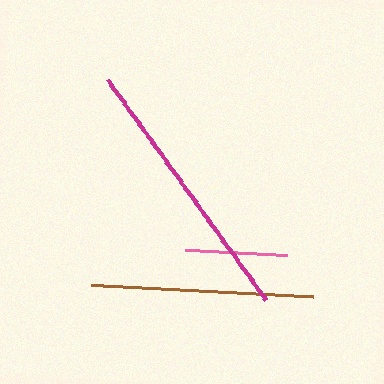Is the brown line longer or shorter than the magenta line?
The magenta line is longer than the brown line.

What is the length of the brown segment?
The brown segment is approximately 223 pixels long.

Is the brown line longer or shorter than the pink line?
The brown line is longer than the pink line.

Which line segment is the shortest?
The pink line is the shortest at approximately 102 pixels.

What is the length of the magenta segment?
The magenta segment is approximately 271 pixels long.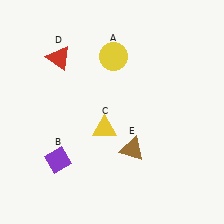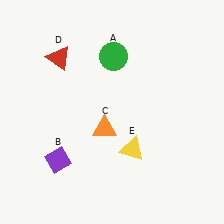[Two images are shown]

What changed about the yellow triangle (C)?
In Image 1, C is yellow. In Image 2, it changed to orange.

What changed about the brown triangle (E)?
In Image 1, E is brown. In Image 2, it changed to yellow.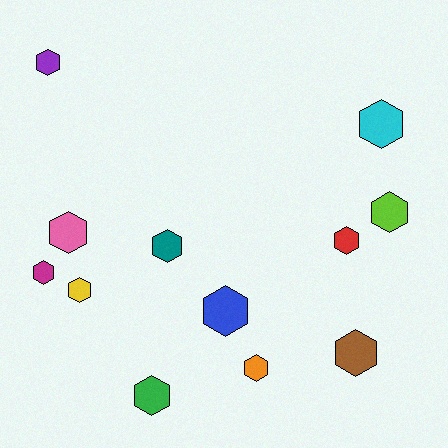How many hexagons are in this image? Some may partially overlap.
There are 12 hexagons.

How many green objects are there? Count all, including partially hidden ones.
There is 1 green object.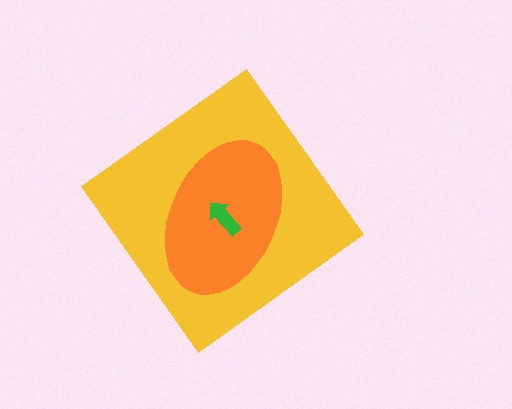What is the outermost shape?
The yellow diamond.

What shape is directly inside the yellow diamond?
The orange ellipse.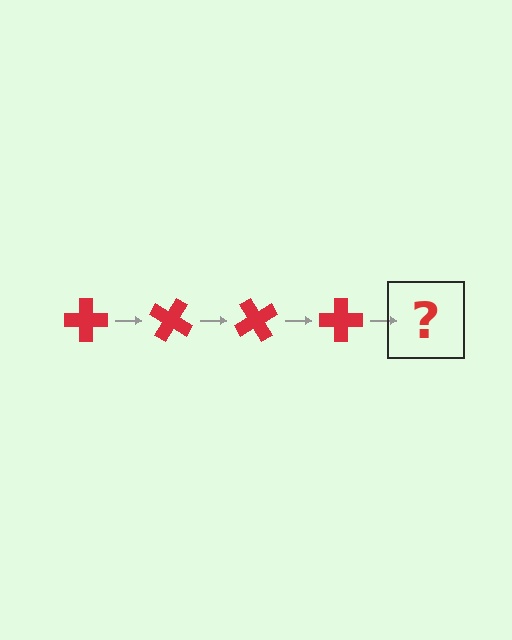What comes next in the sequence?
The next element should be a red cross rotated 120 degrees.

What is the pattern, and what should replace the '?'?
The pattern is that the cross rotates 30 degrees each step. The '?' should be a red cross rotated 120 degrees.